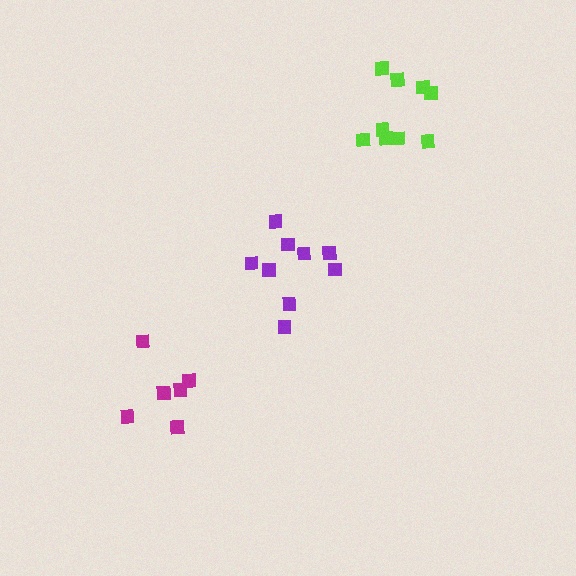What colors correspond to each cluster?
The clusters are colored: purple, lime, magenta.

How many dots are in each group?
Group 1: 9 dots, Group 2: 9 dots, Group 3: 6 dots (24 total).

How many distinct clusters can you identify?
There are 3 distinct clusters.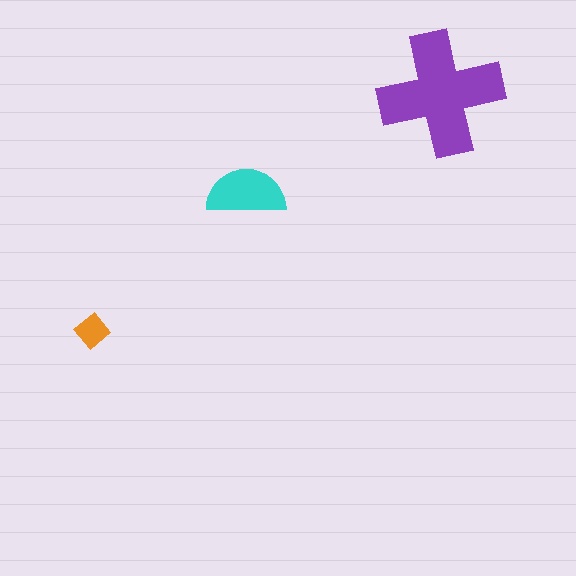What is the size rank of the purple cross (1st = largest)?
1st.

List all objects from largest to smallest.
The purple cross, the cyan semicircle, the orange diamond.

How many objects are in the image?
There are 3 objects in the image.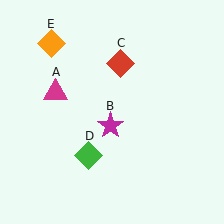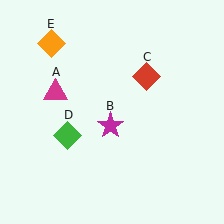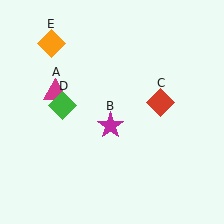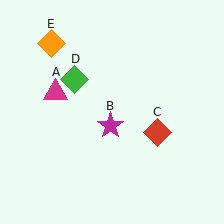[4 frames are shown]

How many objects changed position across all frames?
2 objects changed position: red diamond (object C), green diamond (object D).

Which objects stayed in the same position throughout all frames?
Magenta triangle (object A) and magenta star (object B) and orange diamond (object E) remained stationary.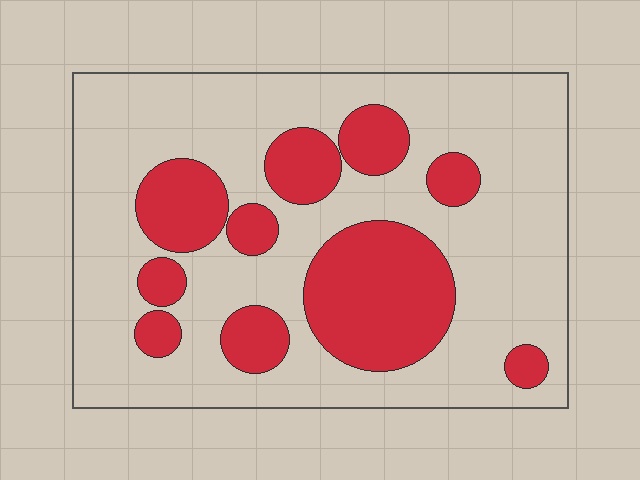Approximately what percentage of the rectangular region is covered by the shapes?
Approximately 30%.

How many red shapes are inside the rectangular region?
10.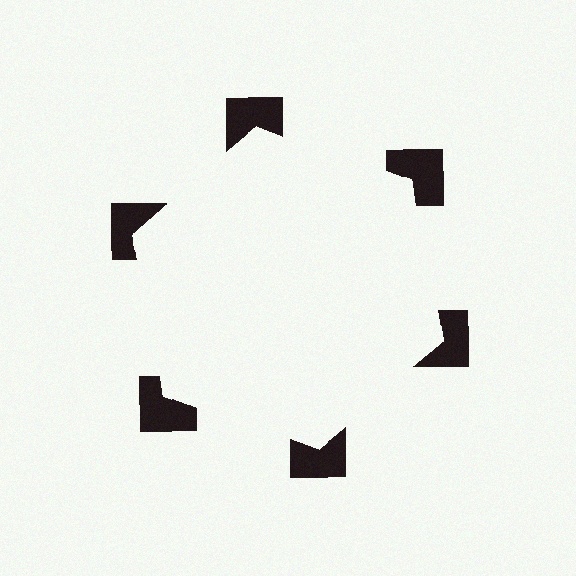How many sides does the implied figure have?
6 sides.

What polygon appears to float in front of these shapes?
An illusory hexagon — its edges are inferred from the aligned wedge cuts in the notched squares, not physically drawn.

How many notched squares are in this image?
There are 6 — one at each vertex of the illusory hexagon.